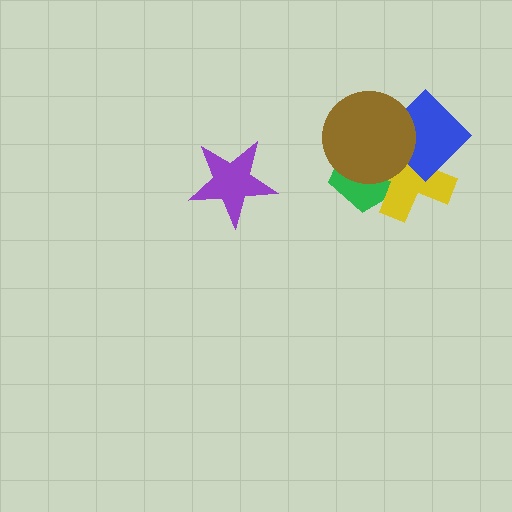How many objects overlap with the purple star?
0 objects overlap with the purple star.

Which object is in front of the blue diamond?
The brown circle is in front of the blue diamond.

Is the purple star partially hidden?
No, no other shape covers it.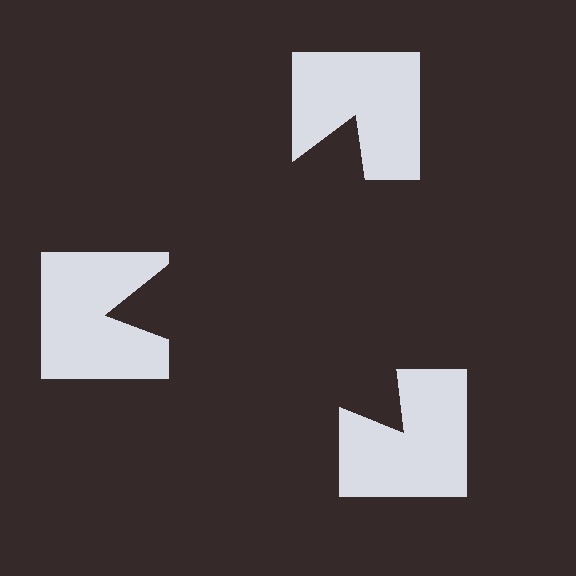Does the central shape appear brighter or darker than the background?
It typically appears slightly darker than the background, even though no actual brightness change is drawn.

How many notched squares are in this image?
There are 3 — one at each vertex of the illusory triangle.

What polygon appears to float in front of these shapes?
An illusory triangle — its edges are inferred from the aligned wedge cuts in the notched squares, not physically drawn.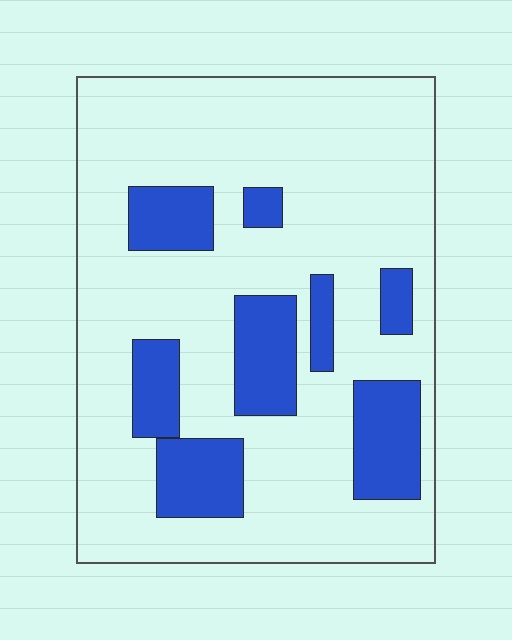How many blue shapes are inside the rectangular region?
8.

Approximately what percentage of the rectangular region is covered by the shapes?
Approximately 20%.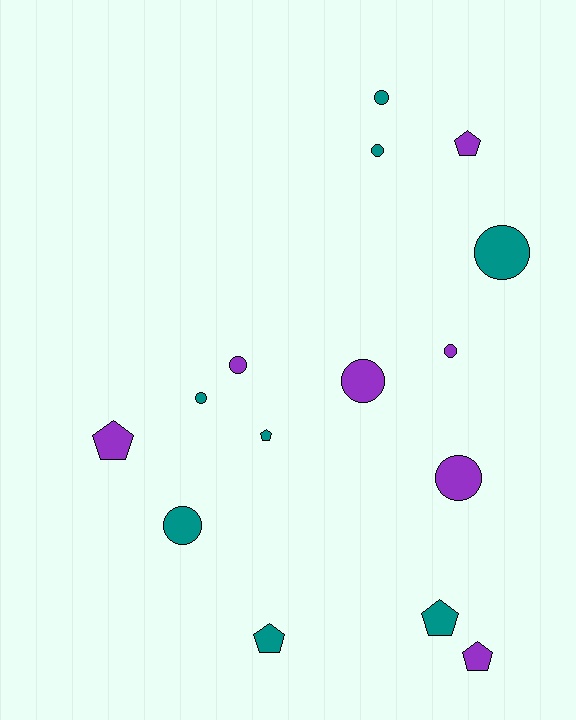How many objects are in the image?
There are 15 objects.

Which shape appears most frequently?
Circle, with 9 objects.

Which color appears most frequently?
Teal, with 8 objects.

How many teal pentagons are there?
There are 3 teal pentagons.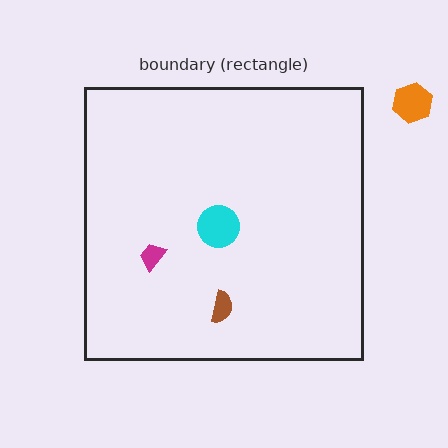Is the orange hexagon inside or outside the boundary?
Outside.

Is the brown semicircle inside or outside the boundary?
Inside.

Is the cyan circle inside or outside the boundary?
Inside.